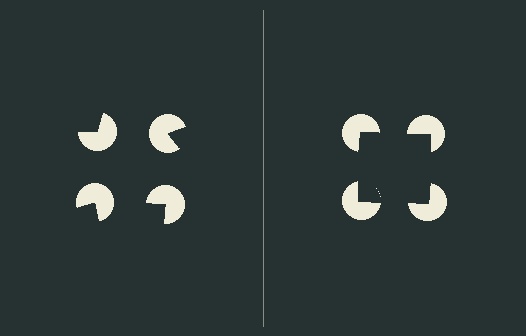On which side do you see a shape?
An illusory square appears on the right side. On the left side the wedge cuts are rotated, so no coherent shape forms.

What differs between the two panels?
The pac-man discs are positioned identically on both sides; only the wedge orientations differ. On the right they align to a square; on the left they are misaligned.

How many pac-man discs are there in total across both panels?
8 — 4 on each side.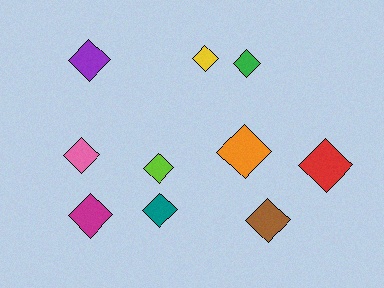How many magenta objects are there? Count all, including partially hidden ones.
There is 1 magenta object.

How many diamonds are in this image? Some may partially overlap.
There are 10 diamonds.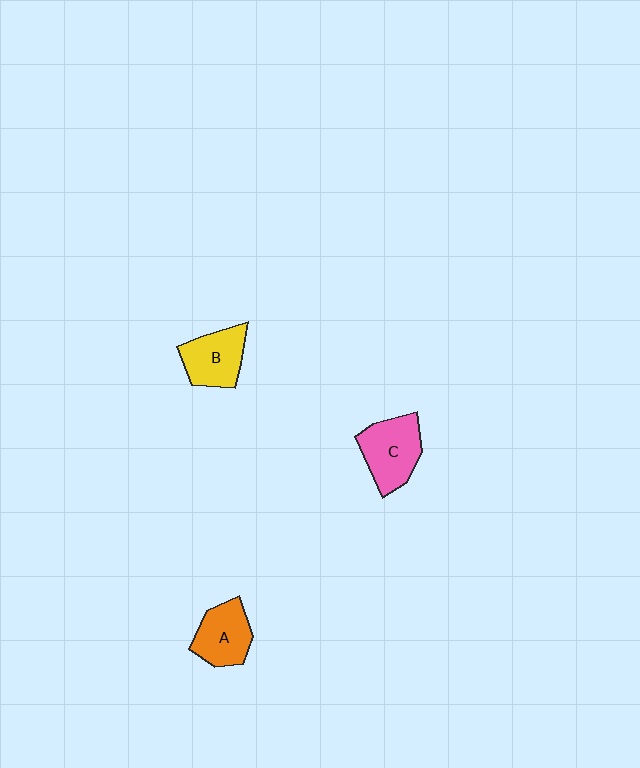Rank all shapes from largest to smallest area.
From largest to smallest: C (pink), B (yellow), A (orange).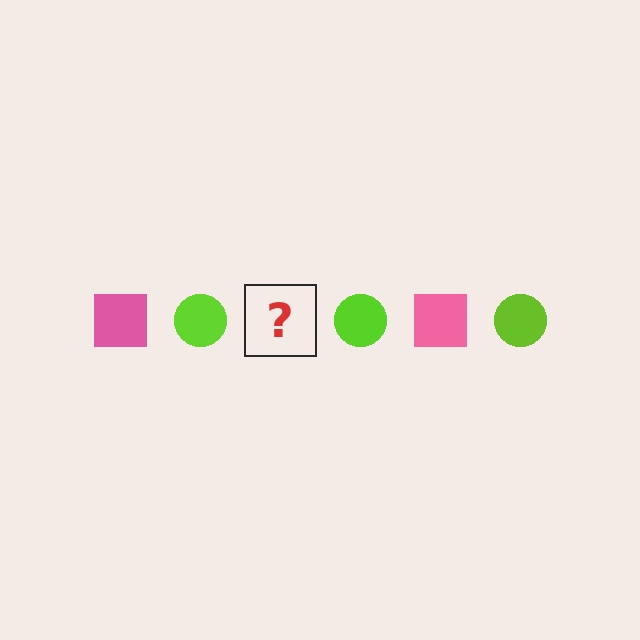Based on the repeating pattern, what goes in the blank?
The blank should be a pink square.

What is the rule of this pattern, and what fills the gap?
The rule is that the pattern alternates between pink square and lime circle. The gap should be filled with a pink square.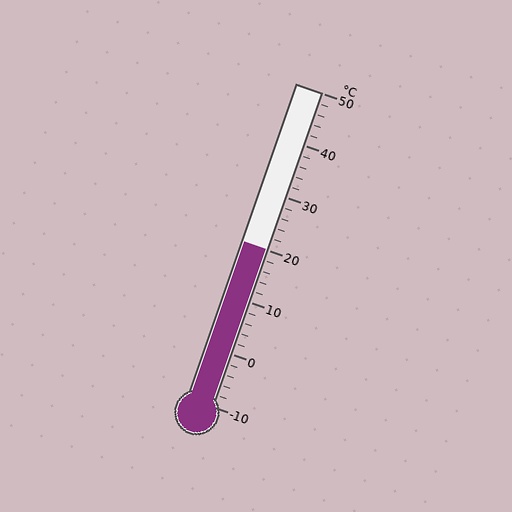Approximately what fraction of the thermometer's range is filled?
The thermometer is filled to approximately 50% of its range.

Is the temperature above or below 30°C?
The temperature is below 30°C.